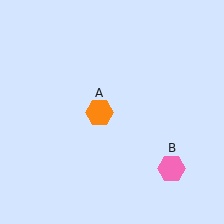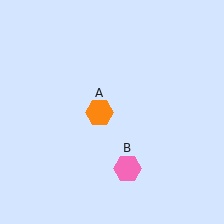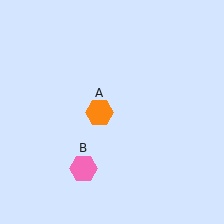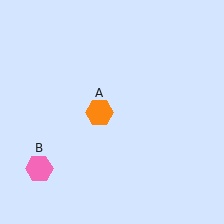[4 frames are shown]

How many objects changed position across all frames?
1 object changed position: pink hexagon (object B).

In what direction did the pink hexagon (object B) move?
The pink hexagon (object B) moved left.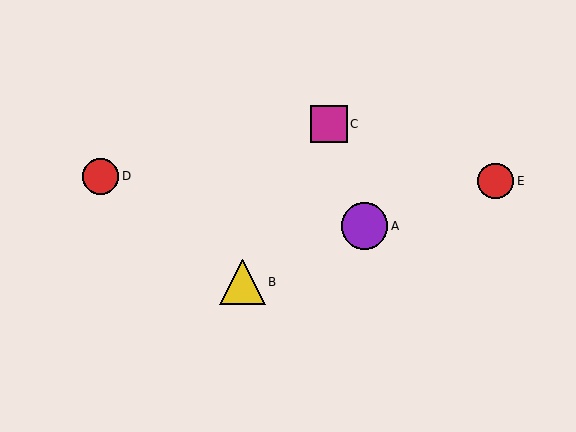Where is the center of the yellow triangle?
The center of the yellow triangle is at (242, 282).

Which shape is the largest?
The purple circle (labeled A) is the largest.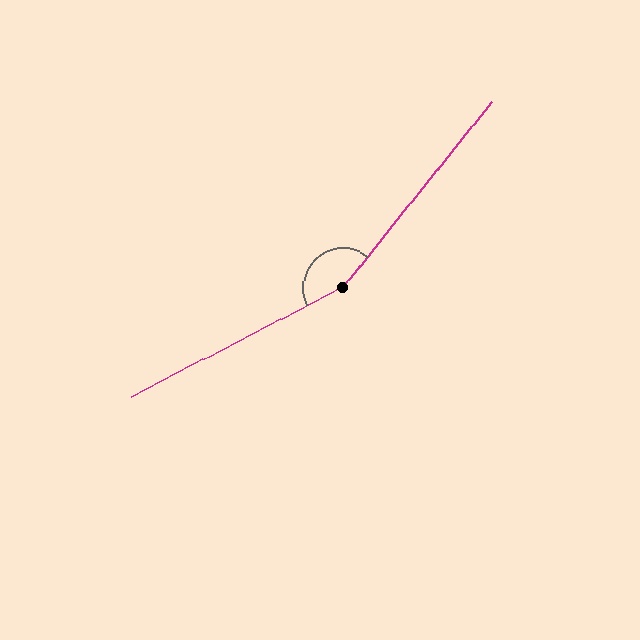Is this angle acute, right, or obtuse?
It is obtuse.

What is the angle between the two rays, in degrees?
Approximately 156 degrees.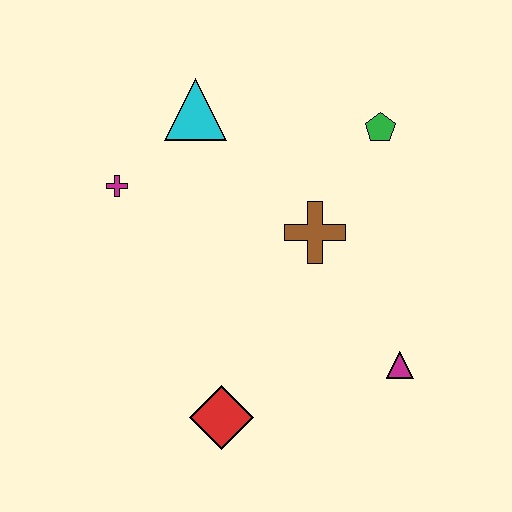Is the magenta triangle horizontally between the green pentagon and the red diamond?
No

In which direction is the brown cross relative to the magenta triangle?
The brown cross is above the magenta triangle.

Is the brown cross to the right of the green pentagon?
No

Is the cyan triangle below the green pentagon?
No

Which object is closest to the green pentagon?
The brown cross is closest to the green pentagon.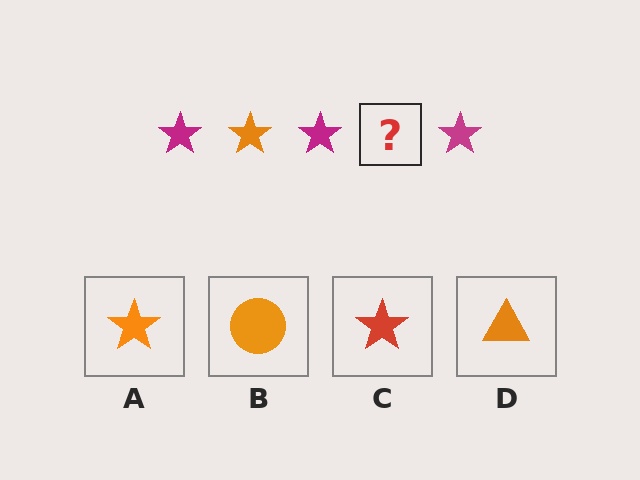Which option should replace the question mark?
Option A.